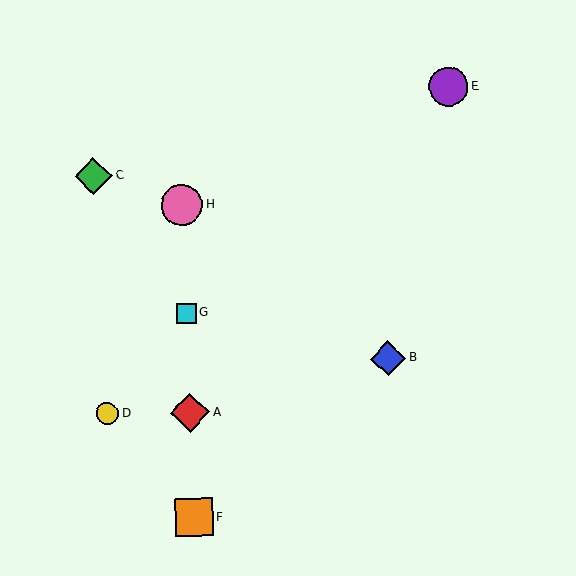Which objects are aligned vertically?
Objects A, F, G, H are aligned vertically.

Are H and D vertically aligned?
No, H is at x≈182 and D is at x≈107.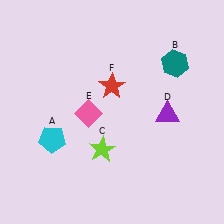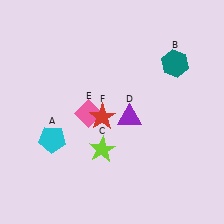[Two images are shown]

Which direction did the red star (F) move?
The red star (F) moved down.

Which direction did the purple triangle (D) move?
The purple triangle (D) moved left.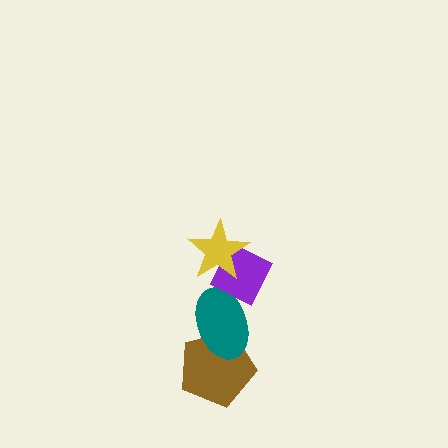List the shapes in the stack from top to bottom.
From top to bottom: the yellow star, the purple diamond, the teal ellipse, the brown pentagon.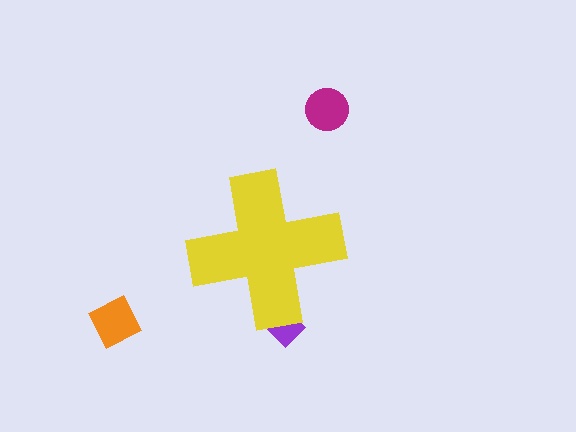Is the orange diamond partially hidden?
No, the orange diamond is fully visible.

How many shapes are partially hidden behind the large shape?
1 shape is partially hidden.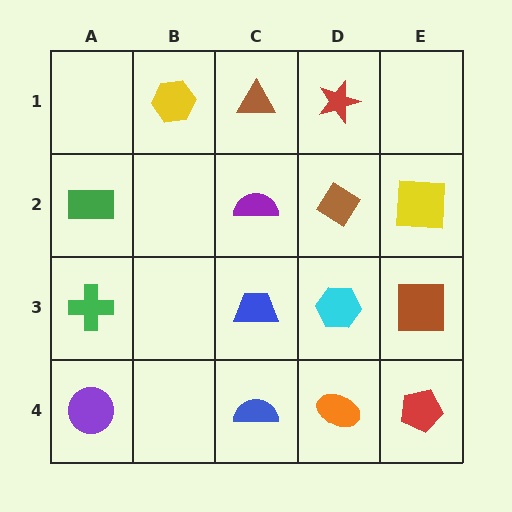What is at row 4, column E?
A red pentagon.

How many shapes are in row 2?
4 shapes.